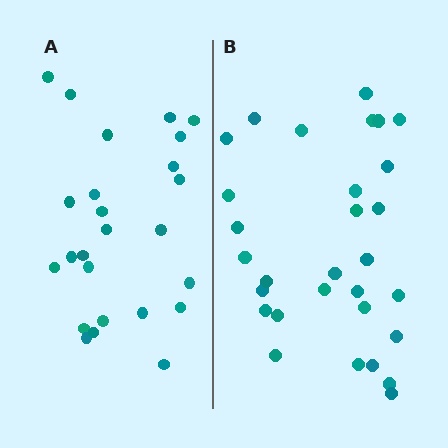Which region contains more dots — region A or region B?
Region B (the right region) has more dots.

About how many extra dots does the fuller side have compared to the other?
Region B has about 5 more dots than region A.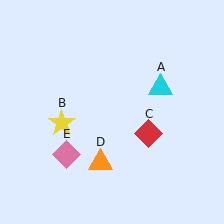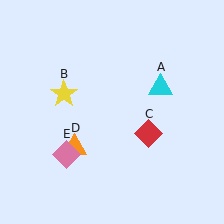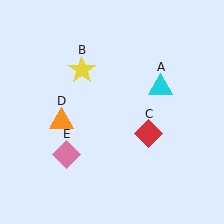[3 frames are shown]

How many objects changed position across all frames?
2 objects changed position: yellow star (object B), orange triangle (object D).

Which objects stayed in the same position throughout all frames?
Cyan triangle (object A) and red diamond (object C) and pink diamond (object E) remained stationary.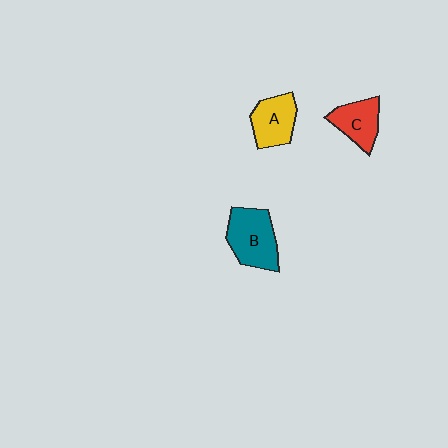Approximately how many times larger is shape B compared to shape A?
Approximately 1.3 times.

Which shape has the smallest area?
Shape C (red).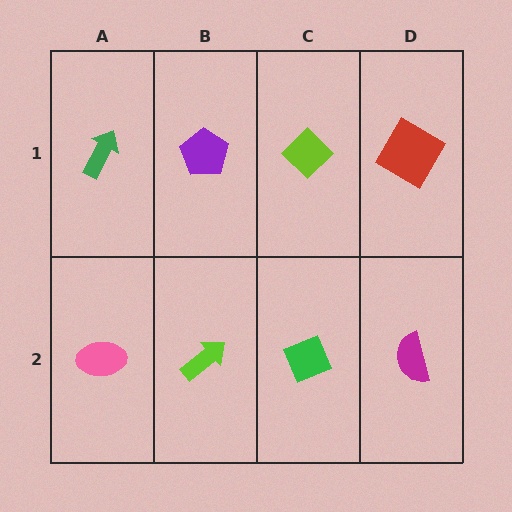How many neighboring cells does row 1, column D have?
2.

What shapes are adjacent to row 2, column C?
A lime diamond (row 1, column C), a lime arrow (row 2, column B), a magenta semicircle (row 2, column D).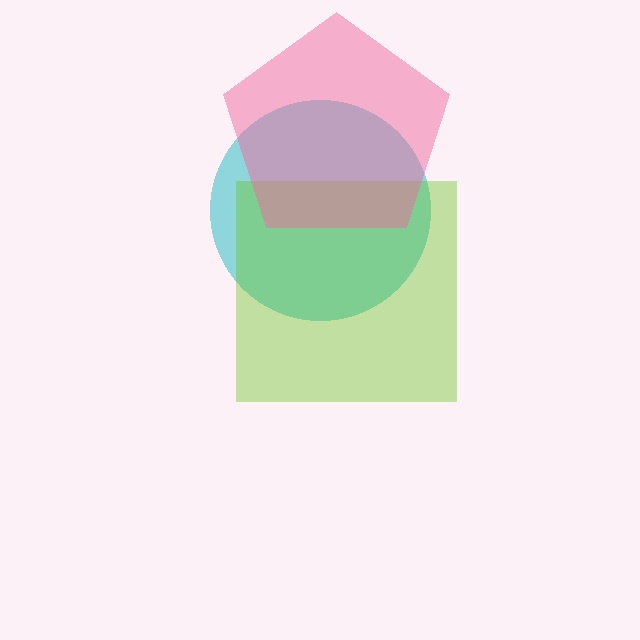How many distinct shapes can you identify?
There are 3 distinct shapes: a cyan circle, a lime square, a pink pentagon.